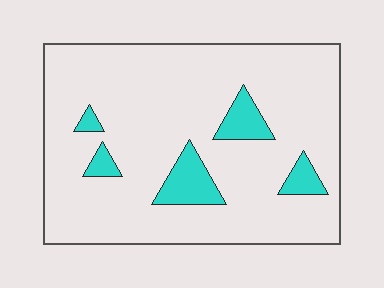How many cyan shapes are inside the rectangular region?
5.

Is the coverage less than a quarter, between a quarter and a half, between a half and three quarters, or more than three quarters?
Less than a quarter.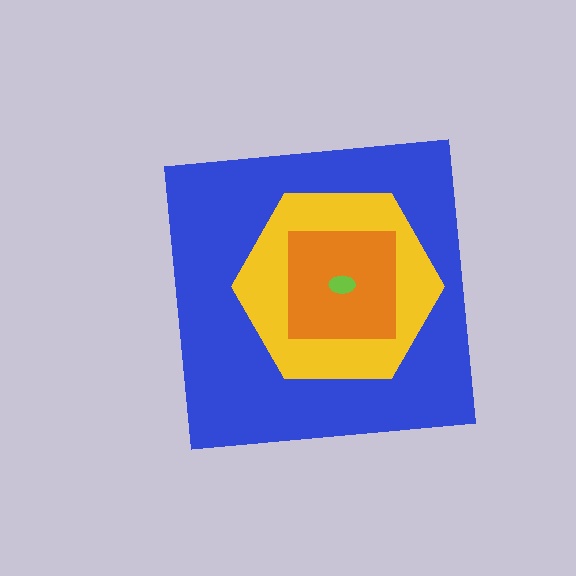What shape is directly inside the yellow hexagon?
The orange square.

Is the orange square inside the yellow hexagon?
Yes.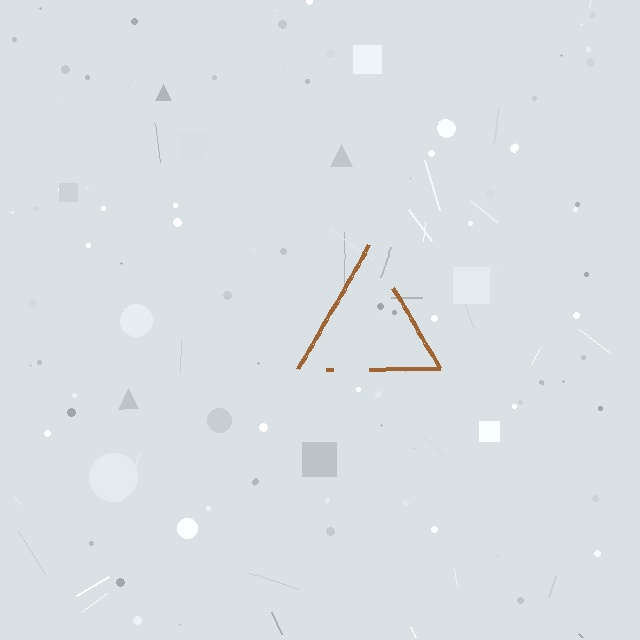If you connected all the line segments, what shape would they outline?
They would outline a triangle.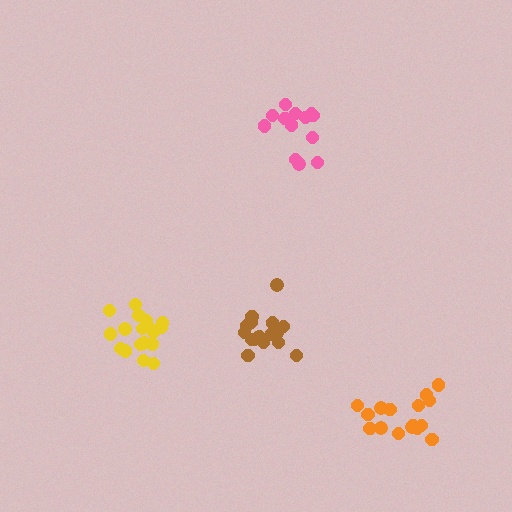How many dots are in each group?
Group 1: 17 dots, Group 2: 13 dots, Group 3: 18 dots, Group 4: 17 dots (65 total).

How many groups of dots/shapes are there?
There are 4 groups.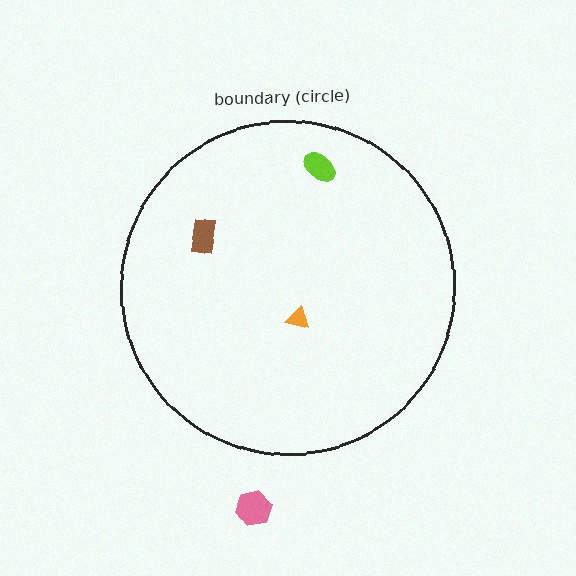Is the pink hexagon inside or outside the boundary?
Outside.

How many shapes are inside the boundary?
3 inside, 1 outside.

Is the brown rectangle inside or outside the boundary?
Inside.